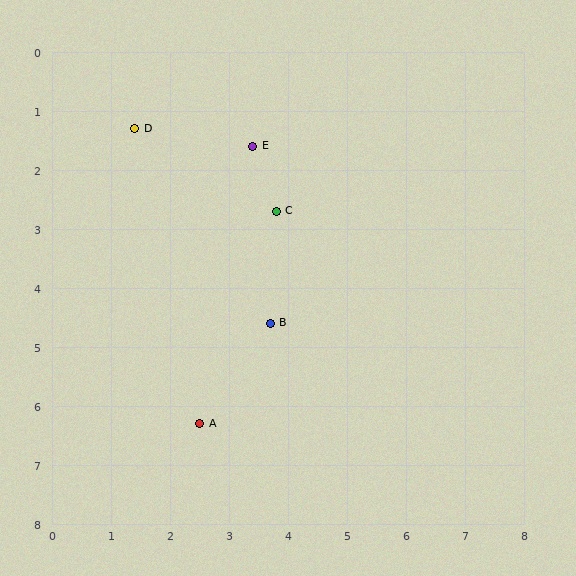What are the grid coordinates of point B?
Point B is at approximately (3.7, 4.6).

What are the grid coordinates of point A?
Point A is at approximately (2.5, 6.3).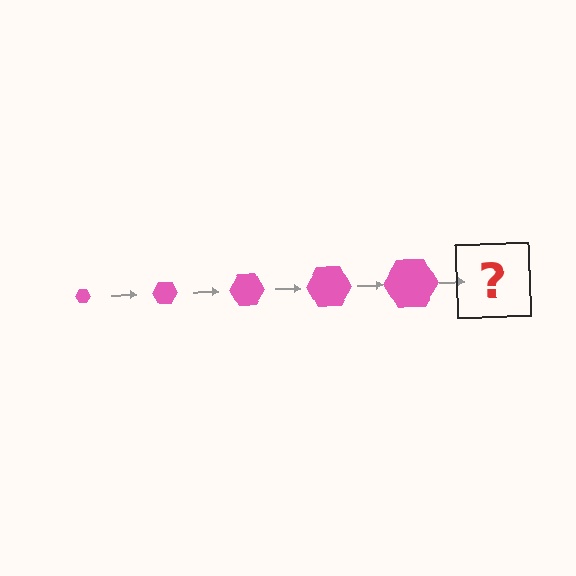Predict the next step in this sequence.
The next step is a pink hexagon, larger than the previous one.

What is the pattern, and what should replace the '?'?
The pattern is that the hexagon gets progressively larger each step. The '?' should be a pink hexagon, larger than the previous one.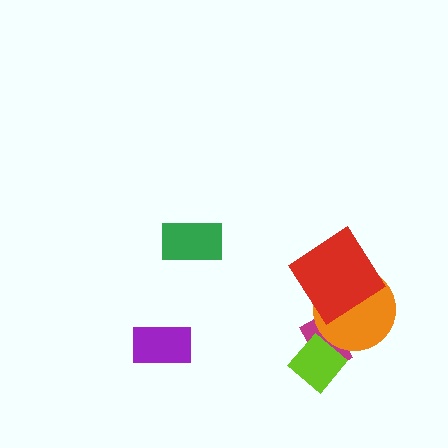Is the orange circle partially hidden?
Yes, it is partially covered by another shape.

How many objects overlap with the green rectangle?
0 objects overlap with the green rectangle.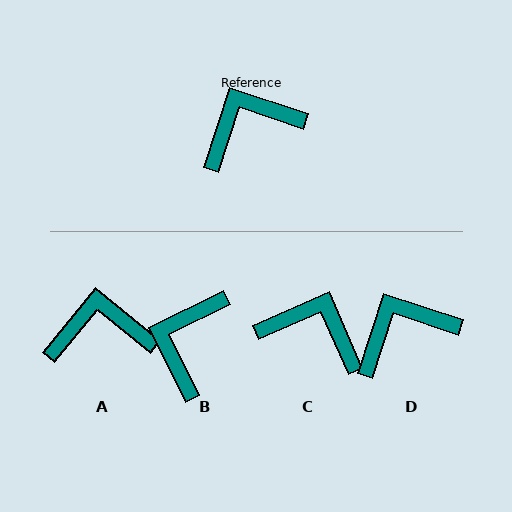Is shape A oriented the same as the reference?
No, it is off by about 21 degrees.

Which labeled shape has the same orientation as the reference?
D.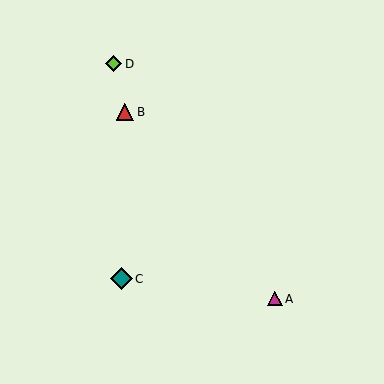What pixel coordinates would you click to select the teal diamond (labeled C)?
Click at (121, 279) to select the teal diamond C.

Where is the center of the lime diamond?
The center of the lime diamond is at (114, 64).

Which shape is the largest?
The teal diamond (labeled C) is the largest.